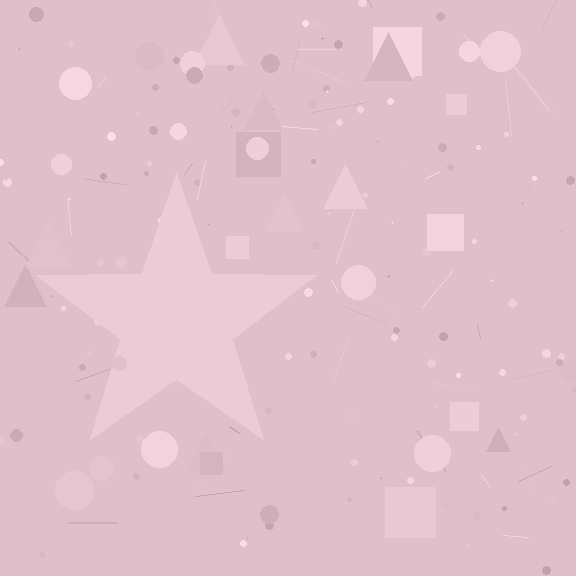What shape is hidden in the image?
A star is hidden in the image.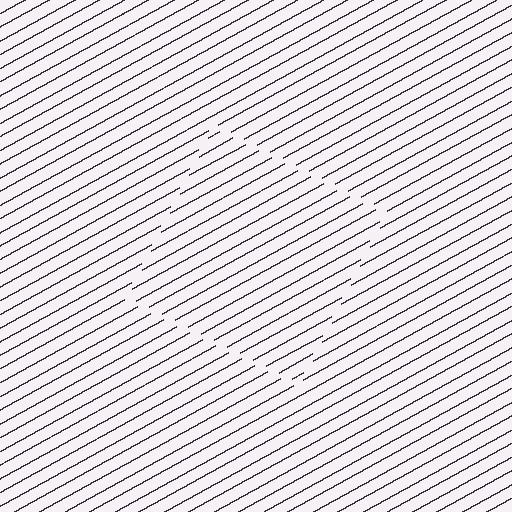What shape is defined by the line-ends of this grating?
An illusory square. The interior of the shape contains the same grating, shifted by half a period — the contour is defined by the phase discontinuity where line-ends from the inner and outer gratings abut.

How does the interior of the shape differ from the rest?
The interior of the shape contains the same grating, shifted by half a period — the contour is defined by the phase discontinuity where line-ends from the inner and outer gratings abut.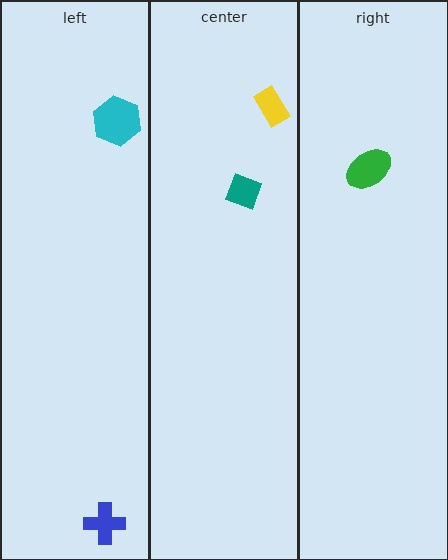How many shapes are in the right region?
1.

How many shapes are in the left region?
2.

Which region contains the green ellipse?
The right region.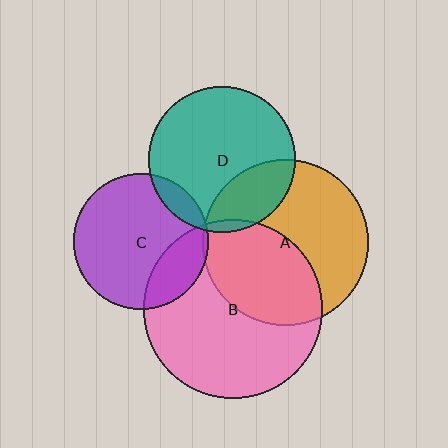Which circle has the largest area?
Circle B (pink).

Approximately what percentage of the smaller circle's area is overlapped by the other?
Approximately 25%.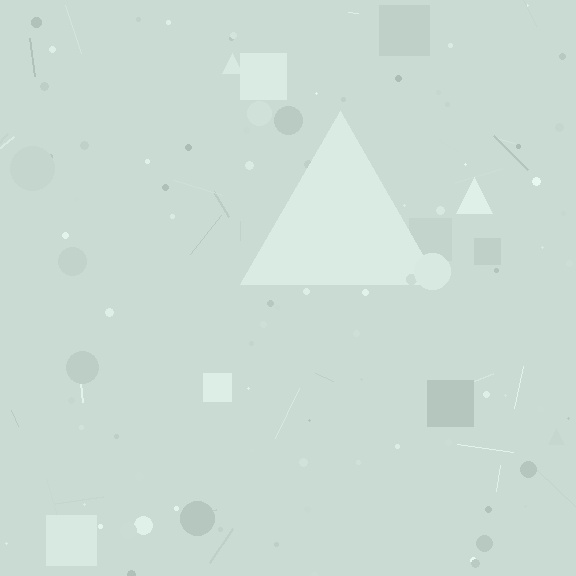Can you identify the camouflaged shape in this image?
The camouflaged shape is a triangle.